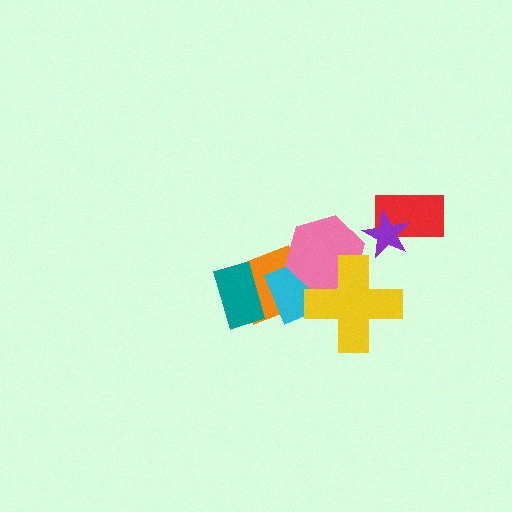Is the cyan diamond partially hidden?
Yes, it is partially covered by another shape.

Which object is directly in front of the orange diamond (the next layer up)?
The cyan diamond is directly in front of the orange diamond.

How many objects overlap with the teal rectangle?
2 objects overlap with the teal rectangle.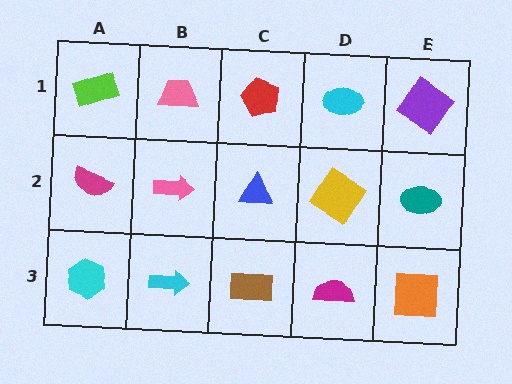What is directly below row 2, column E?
An orange square.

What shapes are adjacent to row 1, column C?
A blue triangle (row 2, column C), a pink trapezoid (row 1, column B), a cyan ellipse (row 1, column D).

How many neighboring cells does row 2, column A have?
3.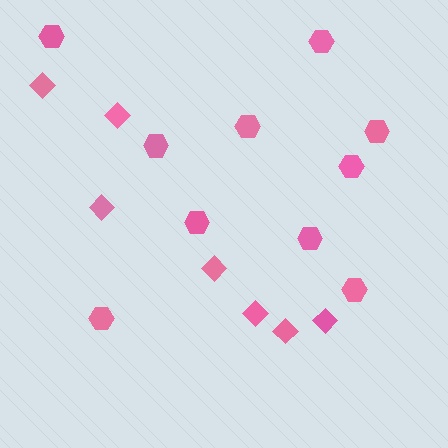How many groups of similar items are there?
There are 2 groups: one group of hexagons (10) and one group of diamonds (7).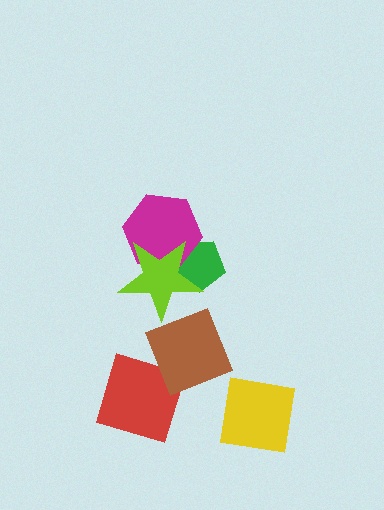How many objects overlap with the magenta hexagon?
2 objects overlap with the magenta hexagon.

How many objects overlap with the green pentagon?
2 objects overlap with the green pentagon.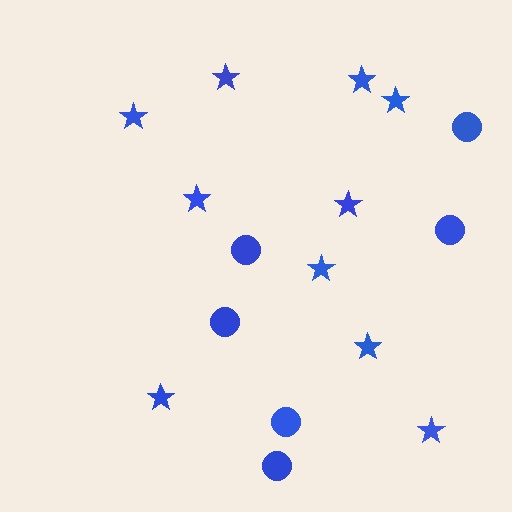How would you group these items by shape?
There are 2 groups: one group of circles (6) and one group of stars (10).